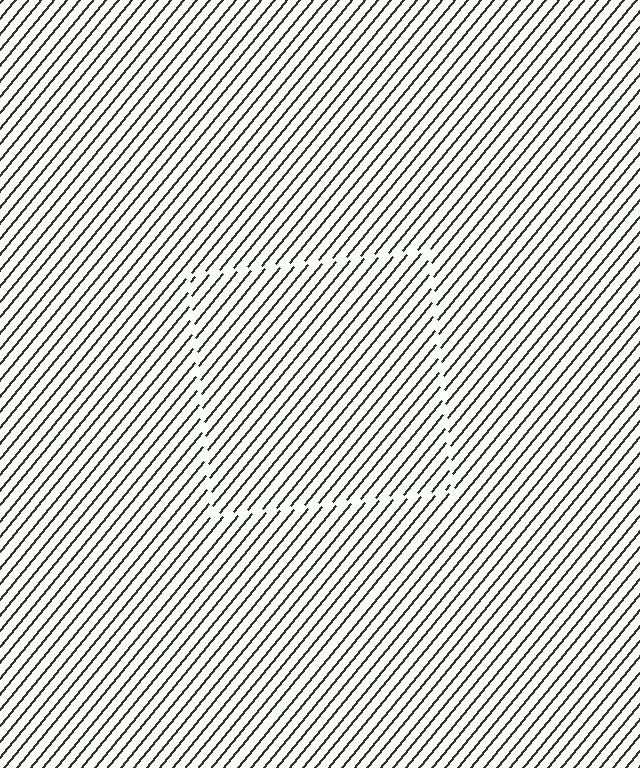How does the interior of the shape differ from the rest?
The interior of the shape contains the same grating, shifted by half a period — the contour is defined by the phase discontinuity where line-ends from the inner and outer gratings abut.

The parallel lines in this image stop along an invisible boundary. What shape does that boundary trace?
An illusory square. The interior of the shape contains the same grating, shifted by half a period — the contour is defined by the phase discontinuity where line-ends from the inner and outer gratings abut.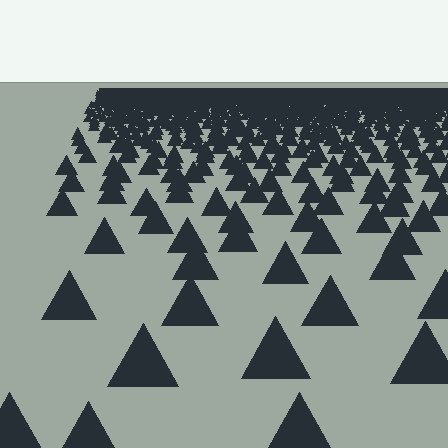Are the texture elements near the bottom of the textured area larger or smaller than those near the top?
Larger. Near the bottom, elements are closer to the viewer and appear at a bigger on-screen size.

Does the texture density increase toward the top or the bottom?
Density increases toward the top.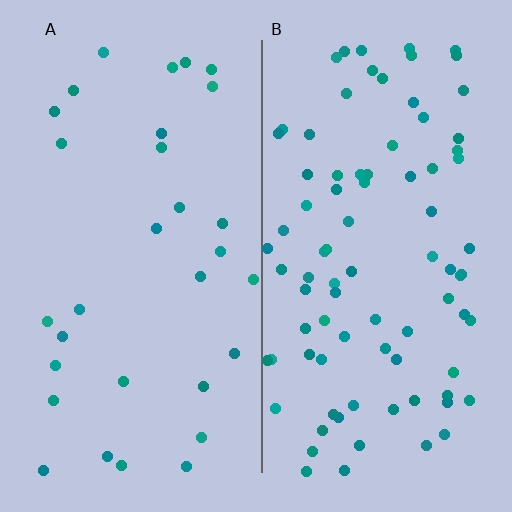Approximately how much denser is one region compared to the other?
Approximately 2.8× — region B over region A.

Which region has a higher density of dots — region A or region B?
B (the right).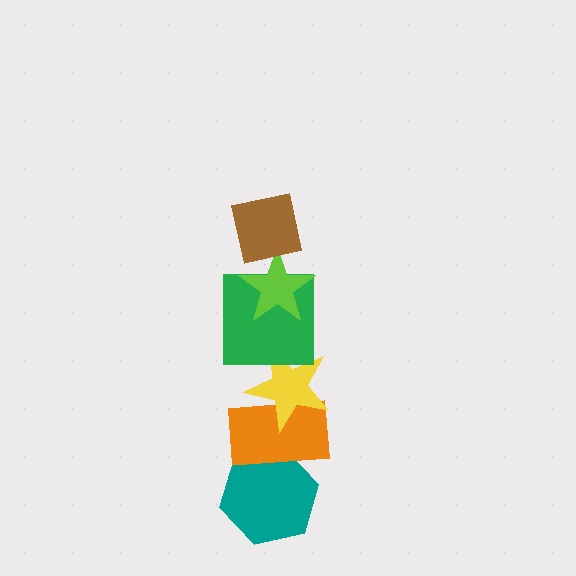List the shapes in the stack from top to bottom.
From top to bottom: the brown square, the lime star, the green square, the yellow star, the orange rectangle, the teal hexagon.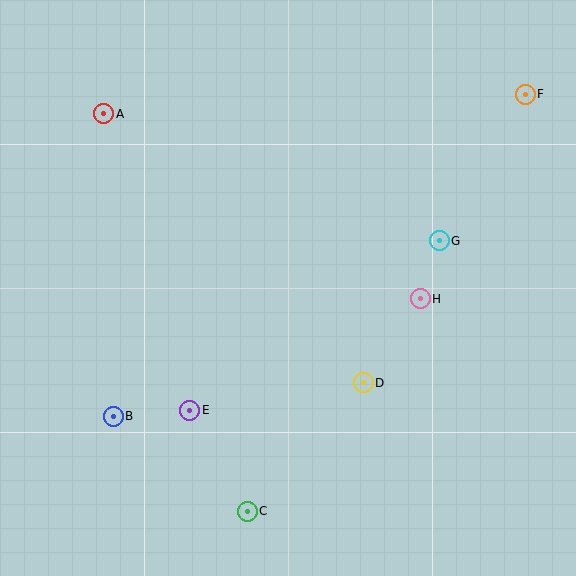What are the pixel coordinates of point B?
Point B is at (113, 416).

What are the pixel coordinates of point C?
Point C is at (247, 511).